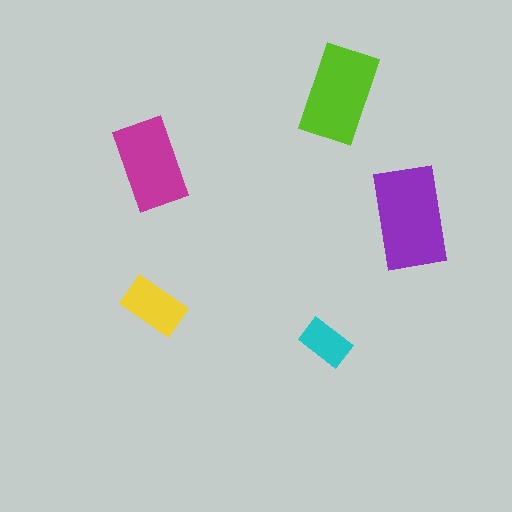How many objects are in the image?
There are 5 objects in the image.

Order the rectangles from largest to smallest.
the purple one, the lime one, the magenta one, the yellow one, the cyan one.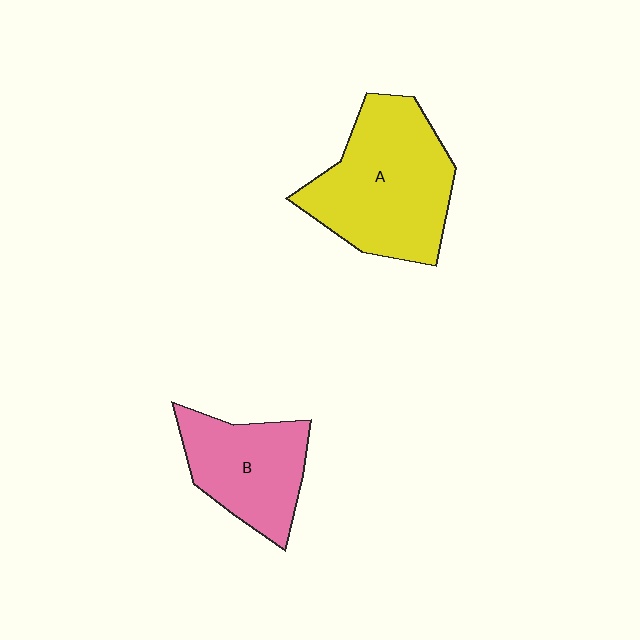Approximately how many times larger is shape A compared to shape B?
Approximately 1.5 times.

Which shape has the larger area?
Shape A (yellow).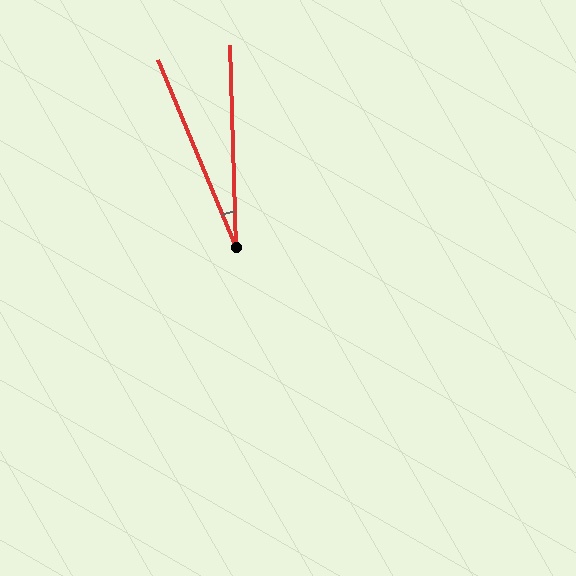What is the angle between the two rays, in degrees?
Approximately 21 degrees.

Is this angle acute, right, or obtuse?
It is acute.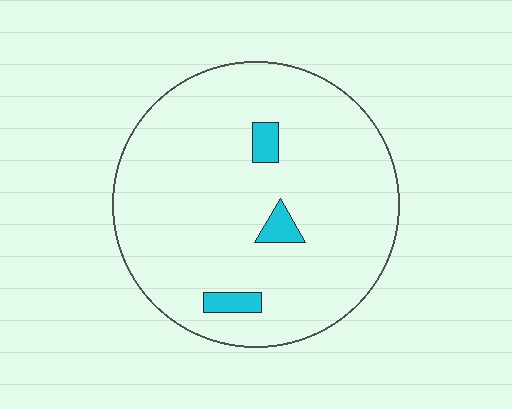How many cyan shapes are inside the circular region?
3.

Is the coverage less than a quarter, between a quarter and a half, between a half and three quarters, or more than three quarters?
Less than a quarter.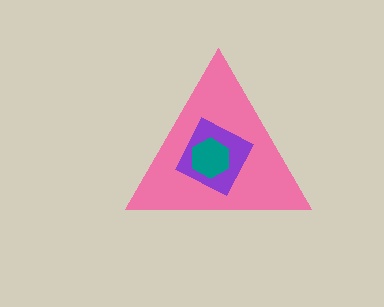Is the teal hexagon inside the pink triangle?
Yes.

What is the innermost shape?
The teal hexagon.